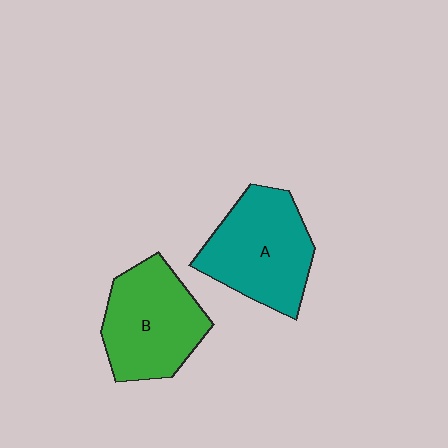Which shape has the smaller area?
Shape B (green).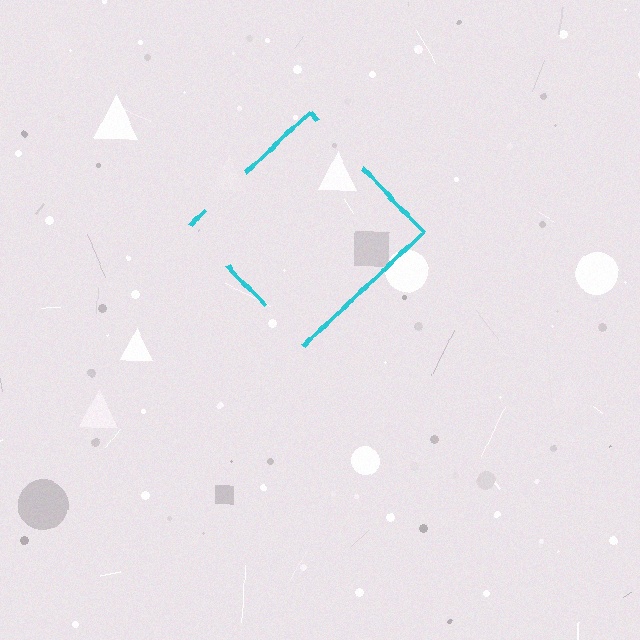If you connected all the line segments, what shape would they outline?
They would outline a diamond.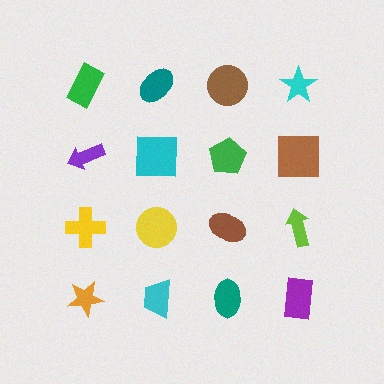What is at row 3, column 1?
A yellow cross.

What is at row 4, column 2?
A cyan trapezoid.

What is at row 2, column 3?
A green pentagon.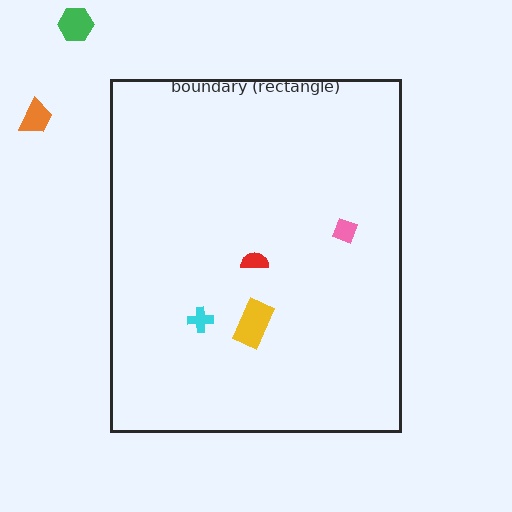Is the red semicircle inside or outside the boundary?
Inside.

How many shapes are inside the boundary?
4 inside, 2 outside.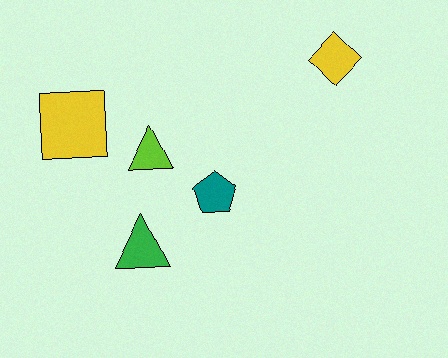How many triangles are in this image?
There are 2 triangles.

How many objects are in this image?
There are 5 objects.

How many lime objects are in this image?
There is 1 lime object.